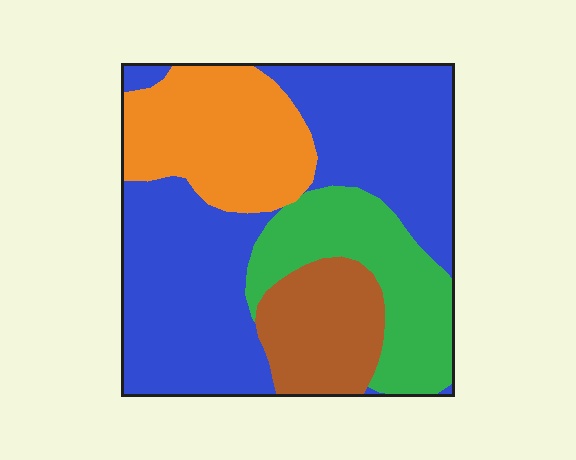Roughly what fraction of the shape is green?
Green takes up about one fifth (1/5) of the shape.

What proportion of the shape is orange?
Orange covers about 20% of the shape.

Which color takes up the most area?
Blue, at roughly 50%.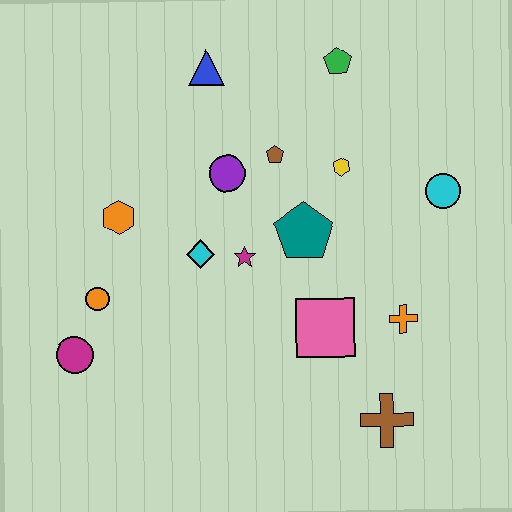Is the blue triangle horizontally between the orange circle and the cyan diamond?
No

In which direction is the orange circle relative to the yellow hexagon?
The orange circle is to the left of the yellow hexagon.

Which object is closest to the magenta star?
The cyan diamond is closest to the magenta star.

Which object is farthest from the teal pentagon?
The magenta circle is farthest from the teal pentagon.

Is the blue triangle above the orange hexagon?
Yes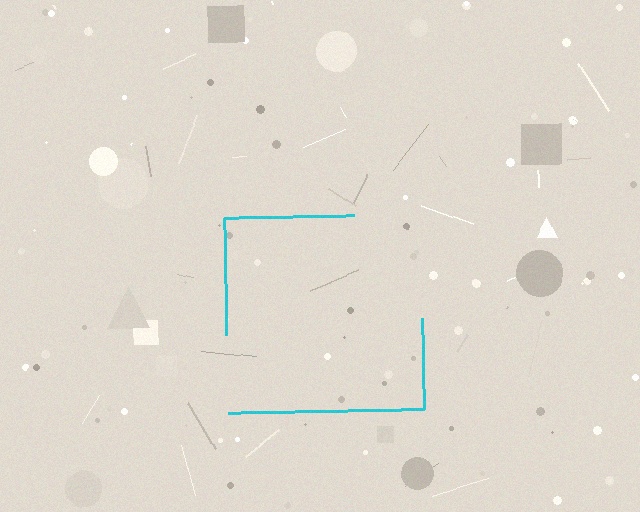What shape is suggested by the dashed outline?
The dashed outline suggests a square.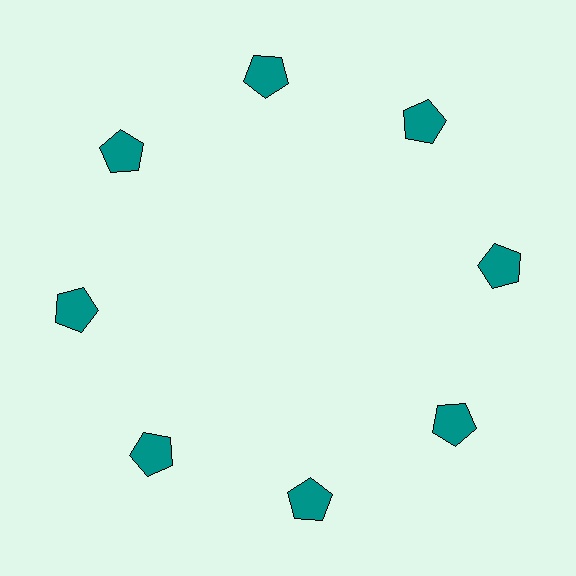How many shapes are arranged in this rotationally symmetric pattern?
There are 8 shapes, arranged in 8 groups of 1.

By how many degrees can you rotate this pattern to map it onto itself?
The pattern maps onto itself every 45 degrees of rotation.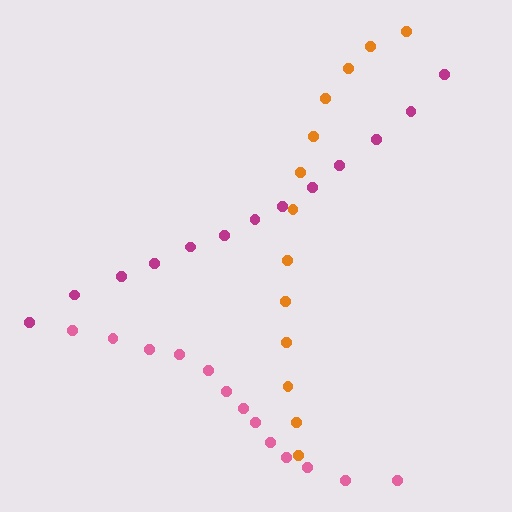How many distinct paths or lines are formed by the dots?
There are 3 distinct paths.